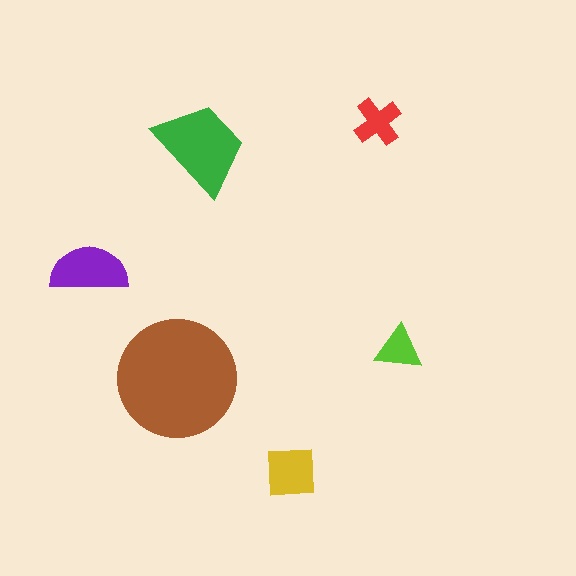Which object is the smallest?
The lime triangle.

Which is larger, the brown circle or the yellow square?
The brown circle.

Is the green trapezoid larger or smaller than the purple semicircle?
Larger.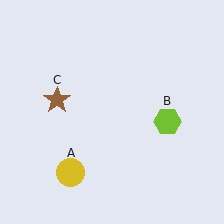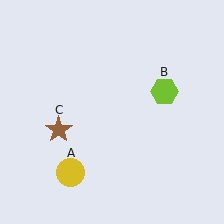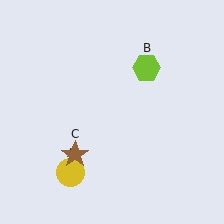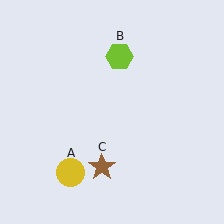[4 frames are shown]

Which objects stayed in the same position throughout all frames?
Yellow circle (object A) remained stationary.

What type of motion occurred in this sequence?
The lime hexagon (object B), brown star (object C) rotated counterclockwise around the center of the scene.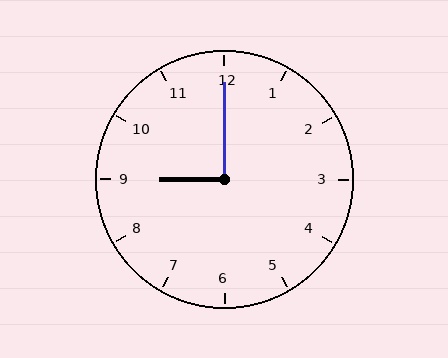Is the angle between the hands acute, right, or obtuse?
It is right.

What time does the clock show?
9:00.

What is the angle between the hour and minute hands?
Approximately 90 degrees.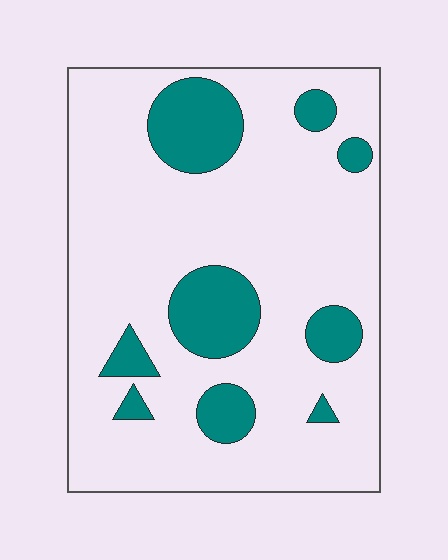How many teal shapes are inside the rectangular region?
9.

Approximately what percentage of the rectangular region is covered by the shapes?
Approximately 20%.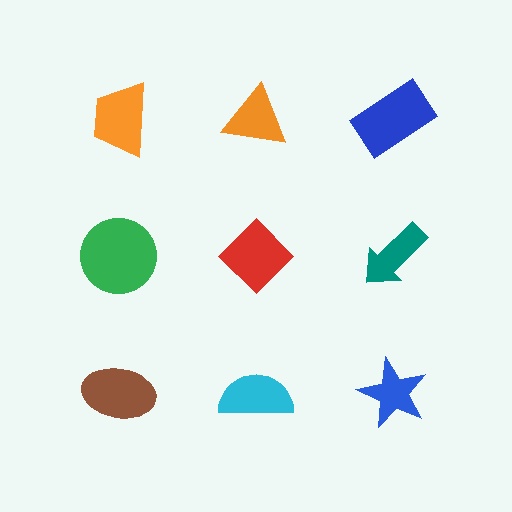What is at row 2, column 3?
A teal arrow.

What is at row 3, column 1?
A brown ellipse.